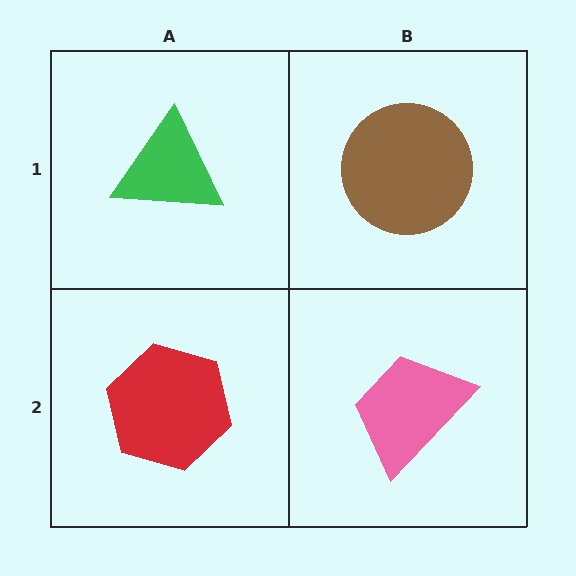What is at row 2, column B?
A pink trapezoid.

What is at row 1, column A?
A green triangle.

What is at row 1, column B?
A brown circle.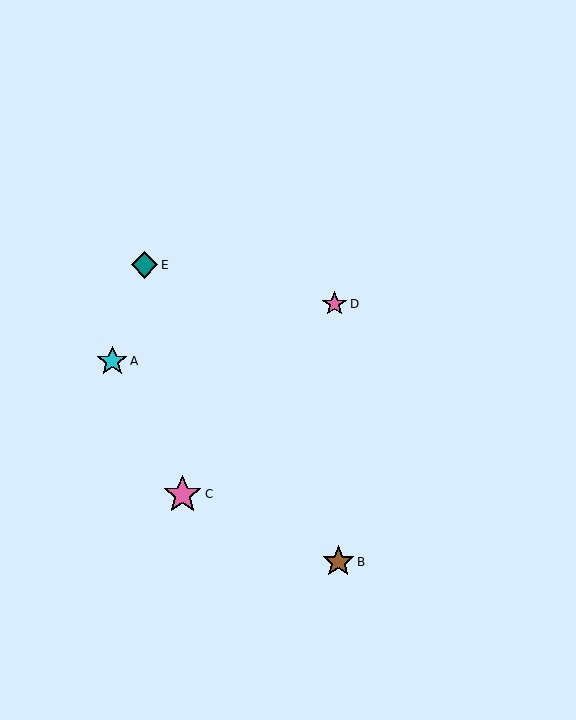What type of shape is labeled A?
Shape A is a cyan star.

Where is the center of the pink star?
The center of the pink star is at (335, 304).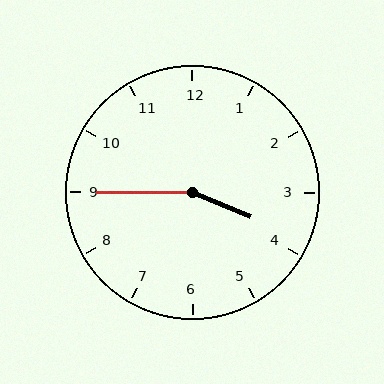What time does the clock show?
3:45.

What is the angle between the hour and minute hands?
Approximately 158 degrees.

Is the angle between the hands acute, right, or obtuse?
It is obtuse.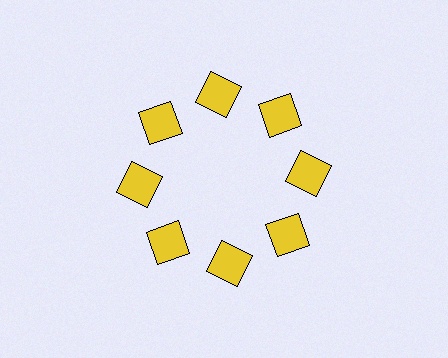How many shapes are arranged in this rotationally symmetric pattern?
There are 8 shapes, arranged in 8 groups of 1.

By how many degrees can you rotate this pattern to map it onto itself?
The pattern maps onto itself every 45 degrees of rotation.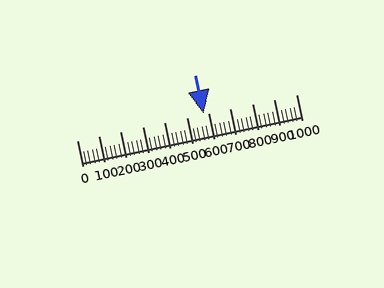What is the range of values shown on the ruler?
The ruler shows values from 0 to 1000.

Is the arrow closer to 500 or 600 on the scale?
The arrow is closer to 600.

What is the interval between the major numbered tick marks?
The major tick marks are spaced 100 units apart.